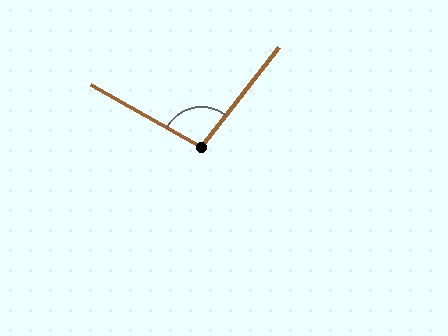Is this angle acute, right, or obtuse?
It is obtuse.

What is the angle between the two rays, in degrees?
Approximately 99 degrees.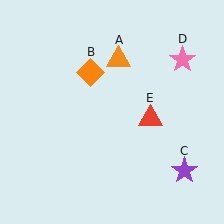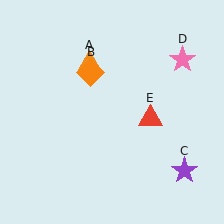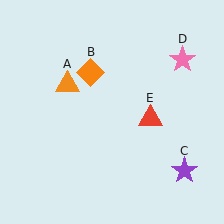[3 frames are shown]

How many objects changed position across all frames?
1 object changed position: orange triangle (object A).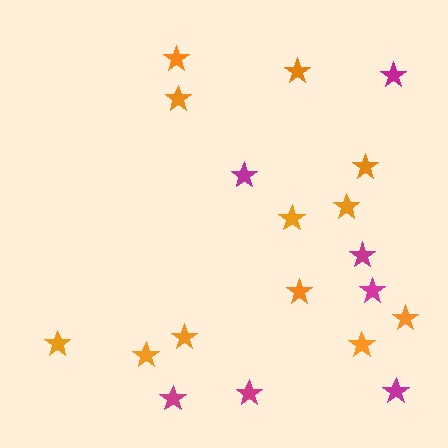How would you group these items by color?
There are 2 groups: one group of orange stars (12) and one group of magenta stars (7).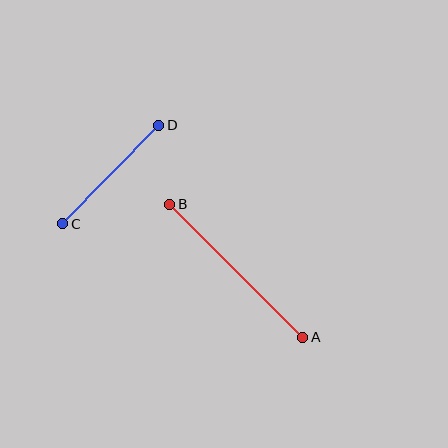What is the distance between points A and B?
The distance is approximately 188 pixels.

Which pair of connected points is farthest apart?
Points A and B are farthest apart.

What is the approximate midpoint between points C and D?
The midpoint is at approximately (111, 174) pixels.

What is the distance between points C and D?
The distance is approximately 138 pixels.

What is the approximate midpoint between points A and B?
The midpoint is at approximately (236, 271) pixels.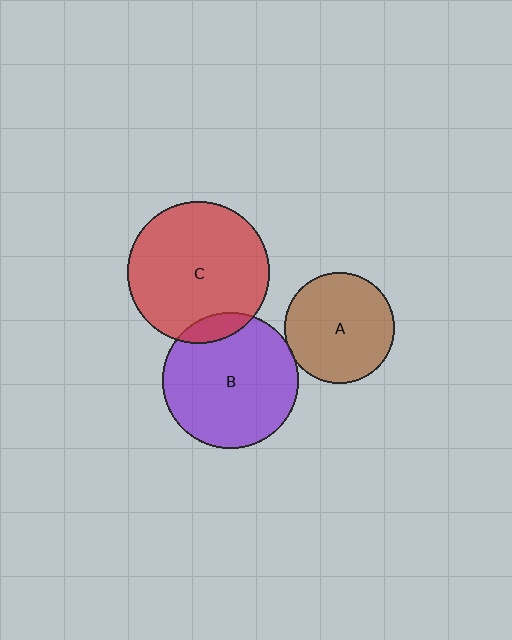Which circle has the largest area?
Circle C (red).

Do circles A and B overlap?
Yes.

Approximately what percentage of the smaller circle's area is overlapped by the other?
Approximately 5%.